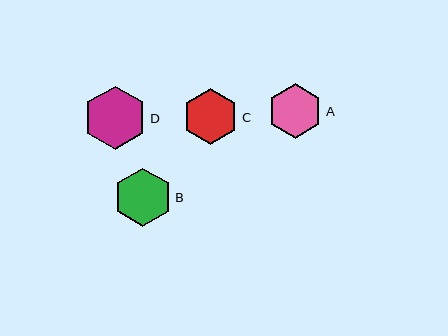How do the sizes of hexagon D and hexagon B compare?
Hexagon D and hexagon B are approximately the same size.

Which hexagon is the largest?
Hexagon D is the largest with a size of approximately 64 pixels.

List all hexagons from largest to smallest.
From largest to smallest: D, B, C, A.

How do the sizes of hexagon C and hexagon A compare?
Hexagon C and hexagon A are approximately the same size.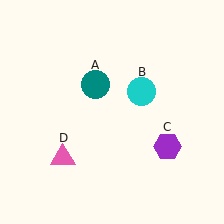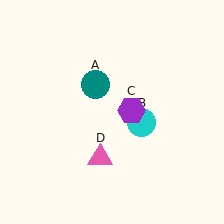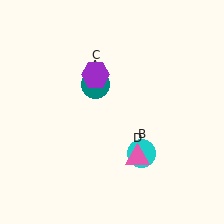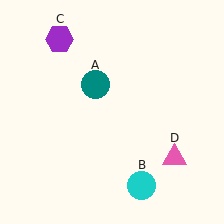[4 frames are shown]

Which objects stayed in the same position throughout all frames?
Teal circle (object A) remained stationary.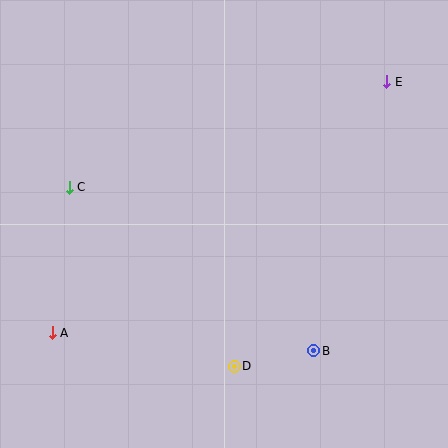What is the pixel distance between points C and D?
The distance between C and D is 243 pixels.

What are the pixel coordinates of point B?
Point B is at (314, 351).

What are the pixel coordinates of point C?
Point C is at (69, 187).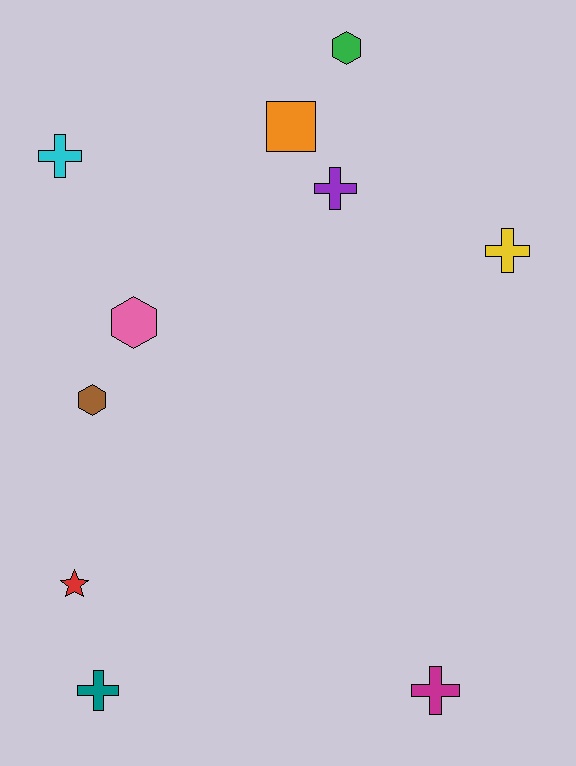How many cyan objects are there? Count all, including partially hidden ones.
There is 1 cyan object.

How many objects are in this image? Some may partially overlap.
There are 10 objects.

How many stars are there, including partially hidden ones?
There is 1 star.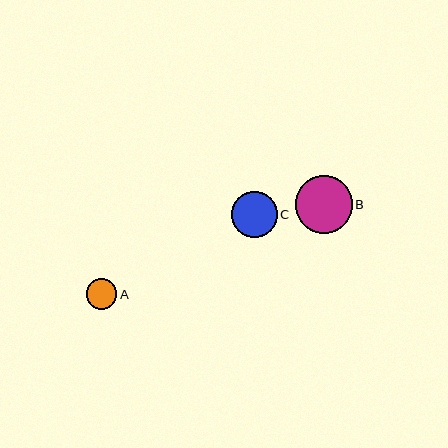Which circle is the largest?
Circle B is the largest with a size of approximately 57 pixels.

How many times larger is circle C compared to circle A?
Circle C is approximately 1.5 times the size of circle A.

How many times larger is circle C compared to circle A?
Circle C is approximately 1.5 times the size of circle A.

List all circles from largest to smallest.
From largest to smallest: B, C, A.